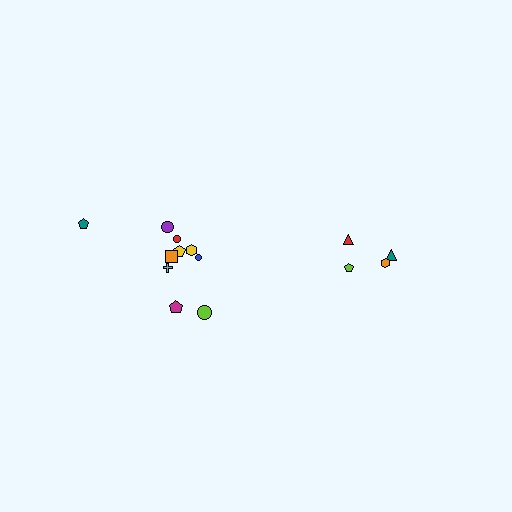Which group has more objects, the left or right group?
The left group.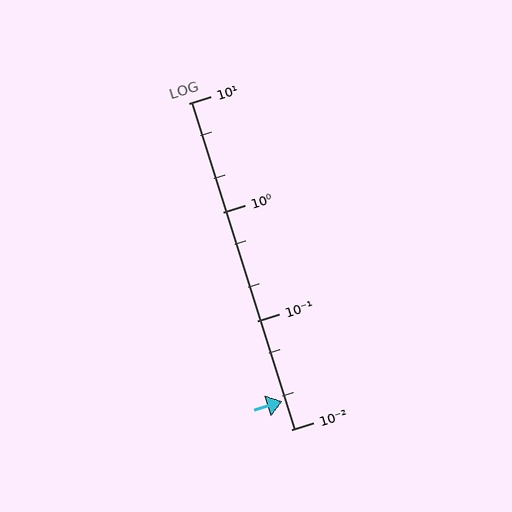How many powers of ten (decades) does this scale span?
The scale spans 3 decades, from 0.01 to 10.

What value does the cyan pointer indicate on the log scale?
The pointer indicates approximately 0.018.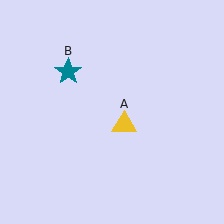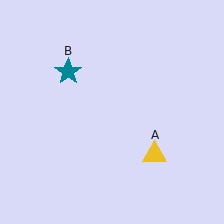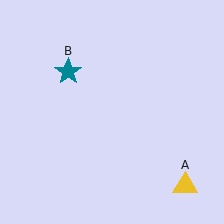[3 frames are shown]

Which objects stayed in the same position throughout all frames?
Teal star (object B) remained stationary.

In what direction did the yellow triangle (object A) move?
The yellow triangle (object A) moved down and to the right.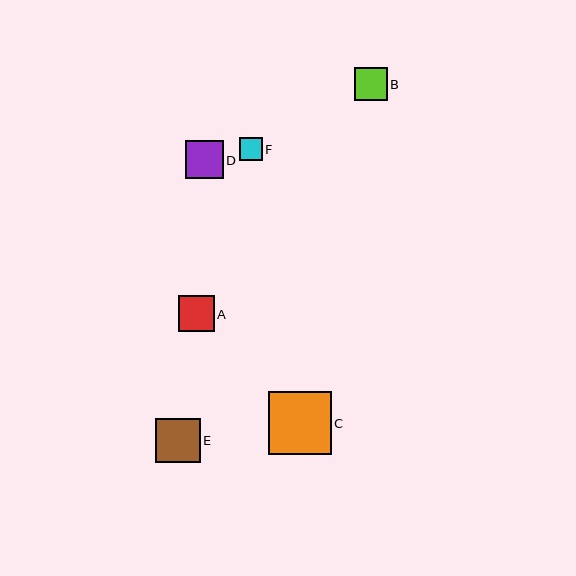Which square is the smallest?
Square F is the smallest with a size of approximately 23 pixels.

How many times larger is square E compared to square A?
Square E is approximately 1.2 times the size of square A.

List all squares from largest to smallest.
From largest to smallest: C, E, D, A, B, F.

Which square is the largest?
Square C is the largest with a size of approximately 63 pixels.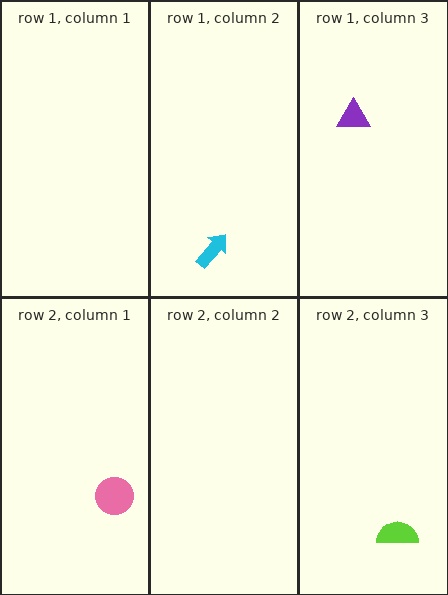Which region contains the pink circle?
The row 2, column 1 region.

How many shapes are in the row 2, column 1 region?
1.